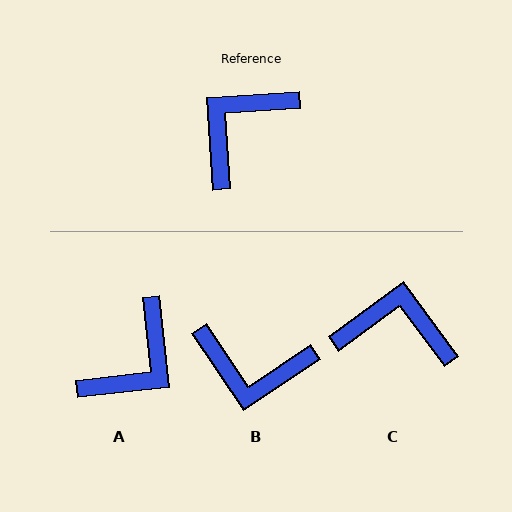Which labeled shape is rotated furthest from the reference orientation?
A, about 178 degrees away.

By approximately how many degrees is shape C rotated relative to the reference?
Approximately 58 degrees clockwise.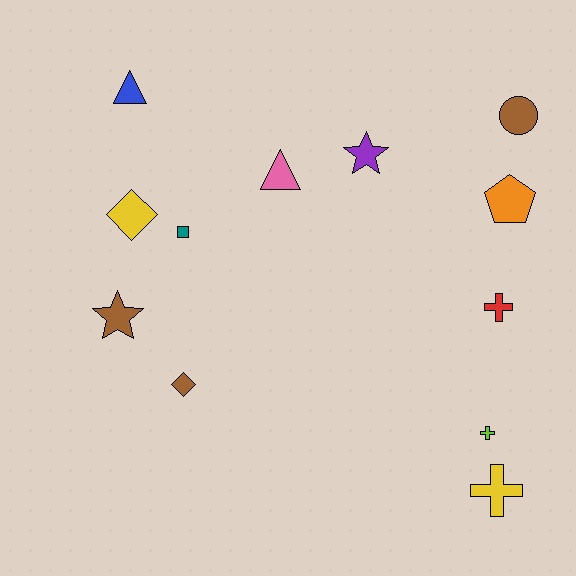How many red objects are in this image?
There is 1 red object.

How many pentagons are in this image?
There is 1 pentagon.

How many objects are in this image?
There are 12 objects.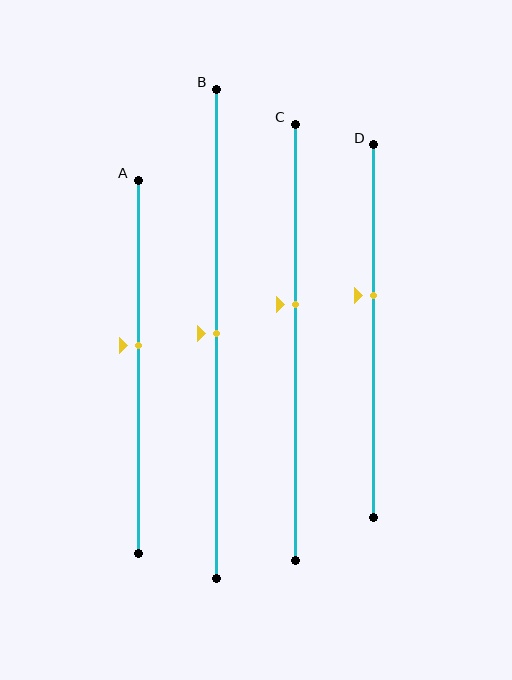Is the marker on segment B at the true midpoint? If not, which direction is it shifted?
Yes, the marker on segment B is at the true midpoint.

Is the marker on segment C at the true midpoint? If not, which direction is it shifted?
No, the marker on segment C is shifted upward by about 9% of the segment length.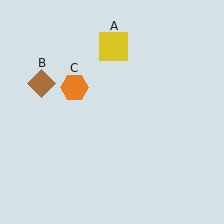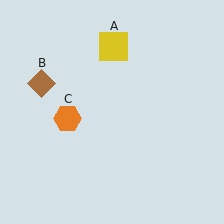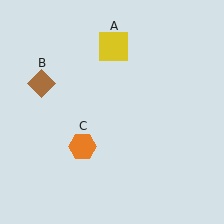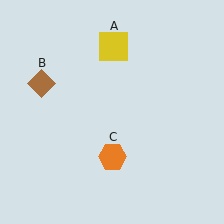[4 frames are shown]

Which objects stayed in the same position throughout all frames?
Yellow square (object A) and brown diamond (object B) remained stationary.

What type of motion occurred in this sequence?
The orange hexagon (object C) rotated counterclockwise around the center of the scene.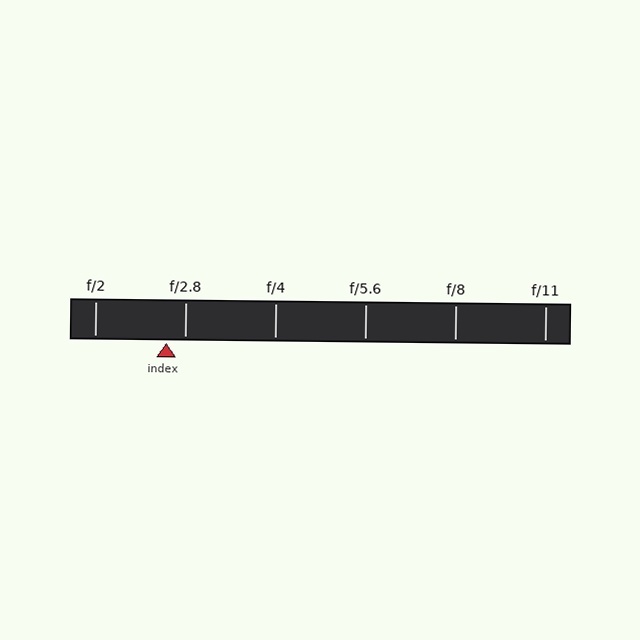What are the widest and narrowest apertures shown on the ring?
The widest aperture shown is f/2 and the narrowest is f/11.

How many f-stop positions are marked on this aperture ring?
There are 6 f-stop positions marked.